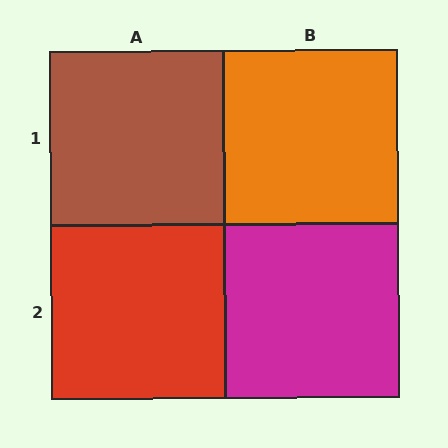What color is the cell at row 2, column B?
Magenta.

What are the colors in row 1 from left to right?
Brown, orange.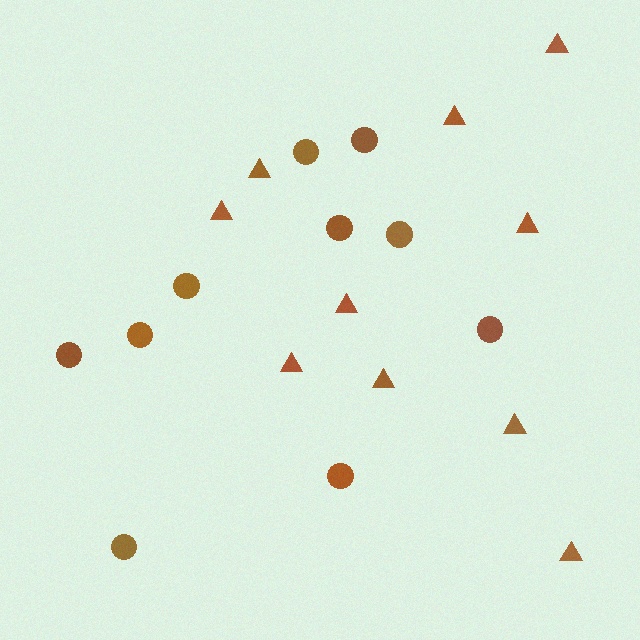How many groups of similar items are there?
There are 2 groups: one group of circles (10) and one group of triangles (10).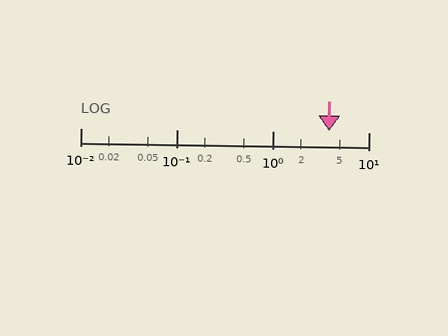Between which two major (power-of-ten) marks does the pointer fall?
The pointer is between 1 and 10.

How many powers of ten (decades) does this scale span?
The scale spans 3 decades, from 0.01 to 10.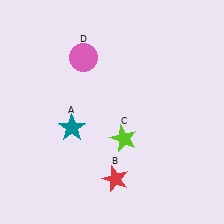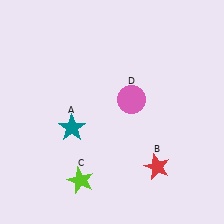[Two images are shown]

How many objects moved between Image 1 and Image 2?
3 objects moved between the two images.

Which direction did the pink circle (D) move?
The pink circle (D) moved right.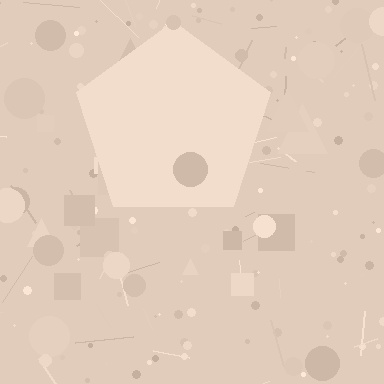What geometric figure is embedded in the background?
A pentagon is embedded in the background.